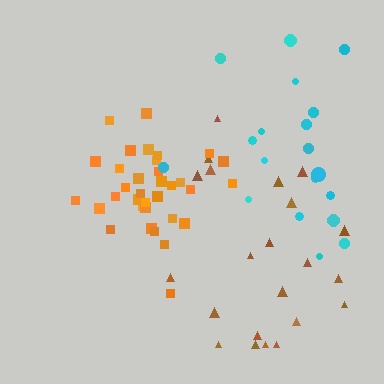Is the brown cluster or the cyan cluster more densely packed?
Brown.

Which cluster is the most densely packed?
Orange.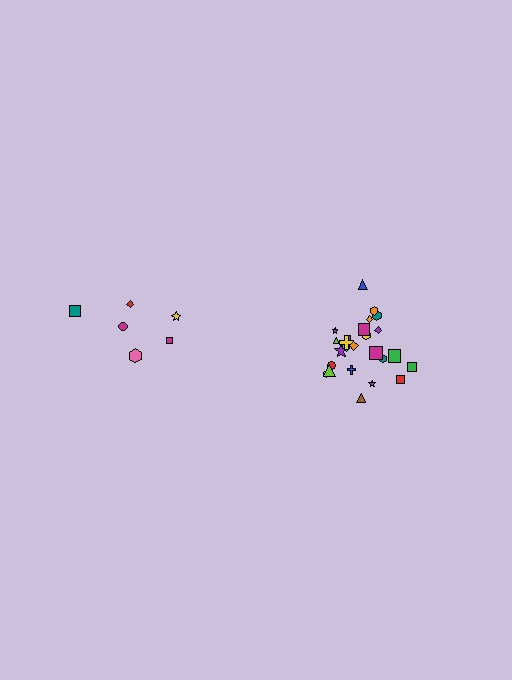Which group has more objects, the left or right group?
The right group.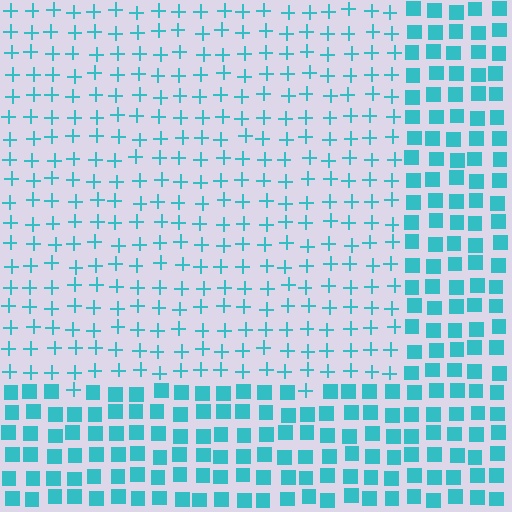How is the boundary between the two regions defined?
The boundary is defined by a change in element shape: plus signs inside vs. squares outside. All elements share the same color and spacing.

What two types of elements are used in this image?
The image uses plus signs inside the rectangle region and squares outside it.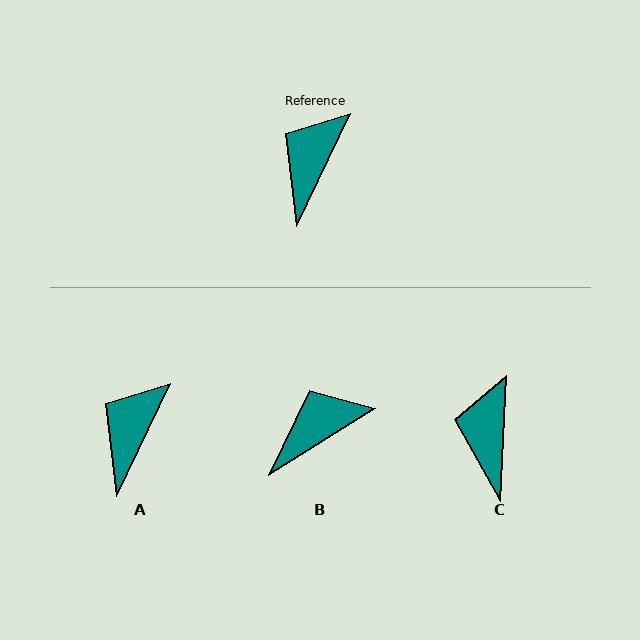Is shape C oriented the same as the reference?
No, it is off by about 23 degrees.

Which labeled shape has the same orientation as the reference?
A.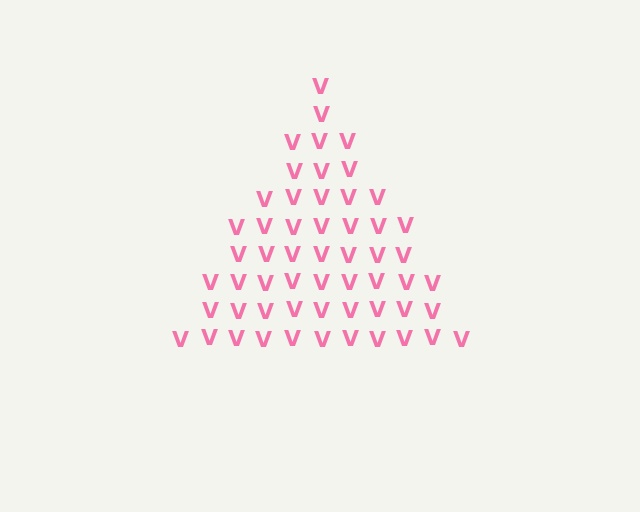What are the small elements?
The small elements are letter V's.